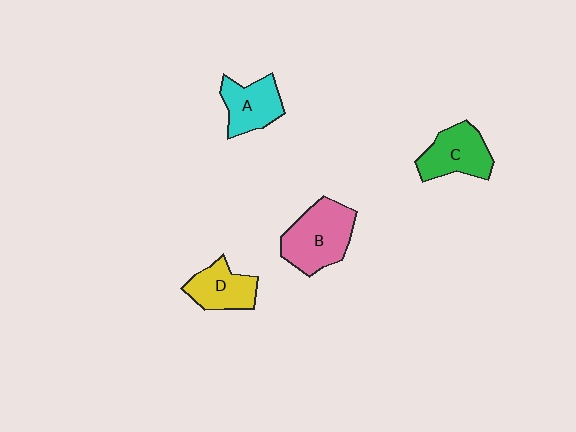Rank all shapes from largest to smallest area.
From largest to smallest: B (pink), C (green), A (cyan), D (yellow).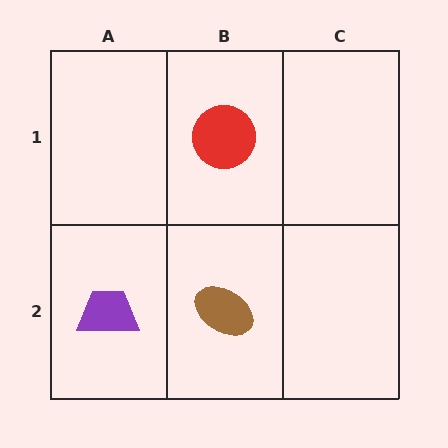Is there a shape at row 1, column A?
No, that cell is empty.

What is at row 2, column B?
A brown ellipse.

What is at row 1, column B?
A red circle.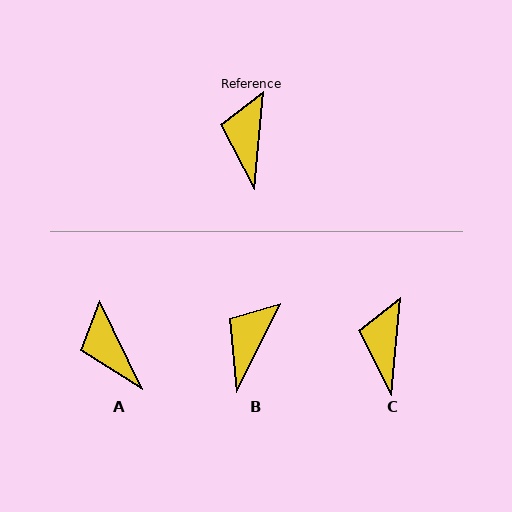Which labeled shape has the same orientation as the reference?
C.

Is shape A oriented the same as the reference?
No, it is off by about 31 degrees.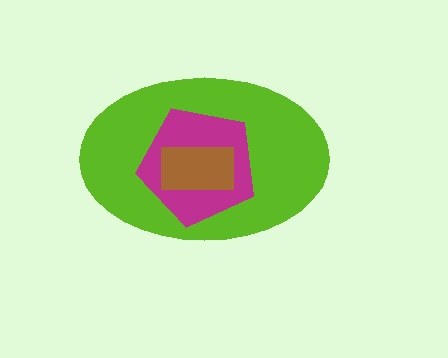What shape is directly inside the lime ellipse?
The magenta pentagon.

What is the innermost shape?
The brown rectangle.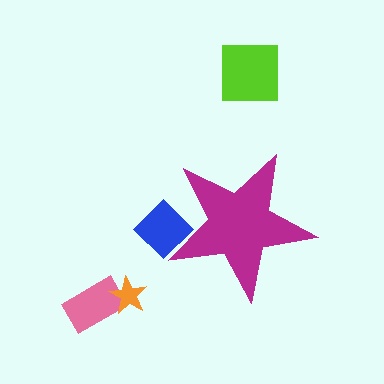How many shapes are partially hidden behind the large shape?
1 shape is partially hidden.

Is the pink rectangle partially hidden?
No, the pink rectangle is fully visible.